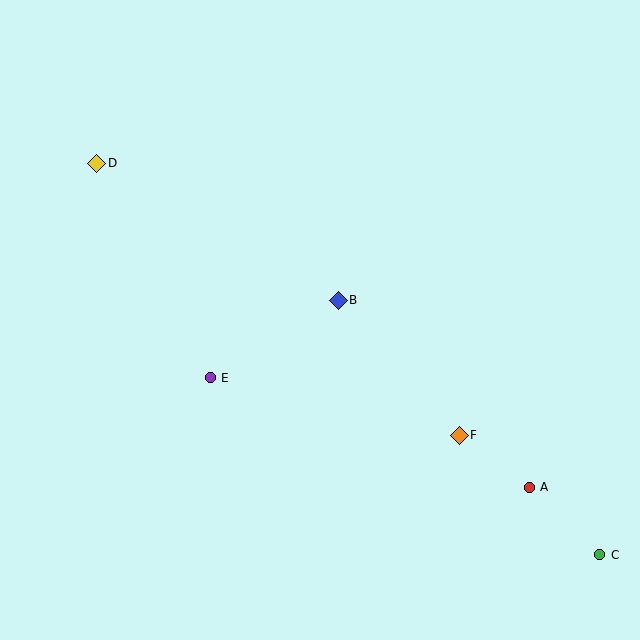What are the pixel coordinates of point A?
Point A is at (529, 487).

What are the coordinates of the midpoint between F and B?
The midpoint between F and B is at (399, 368).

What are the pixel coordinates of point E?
Point E is at (210, 378).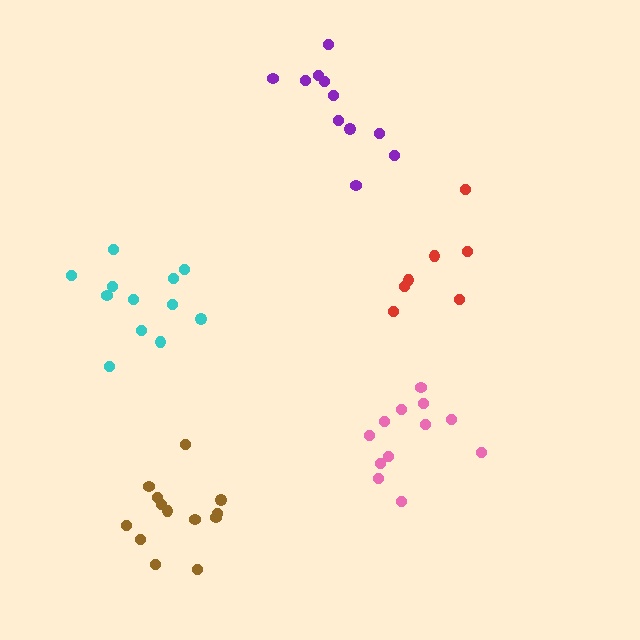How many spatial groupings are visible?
There are 5 spatial groupings.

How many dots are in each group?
Group 1: 13 dots, Group 2: 7 dots, Group 3: 12 dots, Group 4: 12 dots, Group 5: 11 dots (55 total).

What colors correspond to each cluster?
The clusters are colored: brown, red, cyan, pink, purple.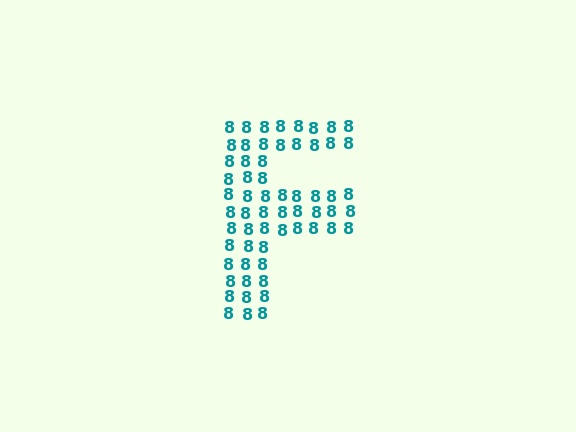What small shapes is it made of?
It is made of small digit 8's.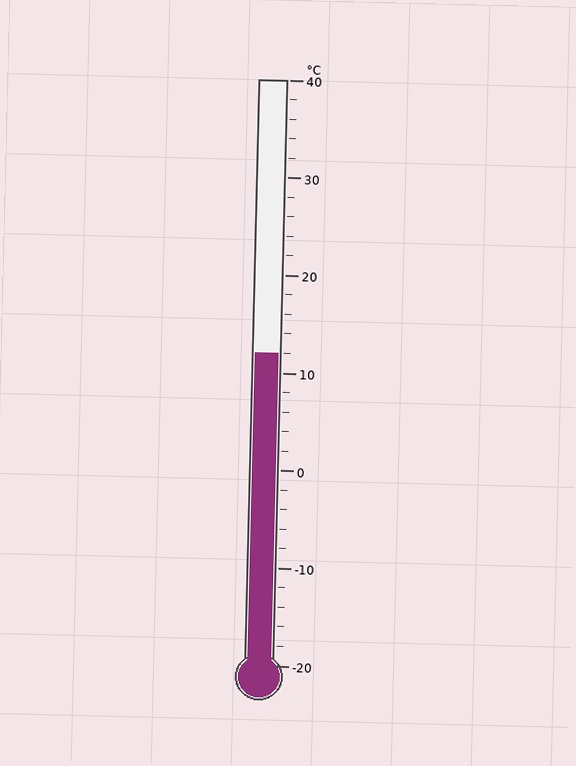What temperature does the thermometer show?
The thermometer shows approximately 12°C.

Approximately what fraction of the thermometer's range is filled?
The thermometer is filled to approximately 55% of its range.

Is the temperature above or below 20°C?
The temperature is below 20°C.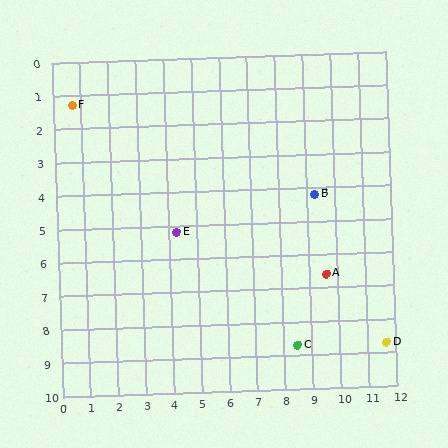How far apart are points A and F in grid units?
Points A and F are about 10.4 grid units apart.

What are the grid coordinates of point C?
Point C is at approximately (8.5, 8.7).